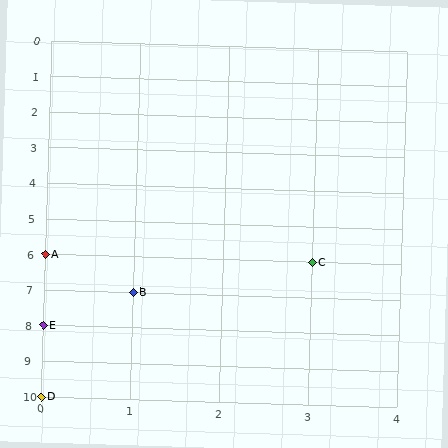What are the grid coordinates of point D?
Point D is at grid coordinates (0, 10).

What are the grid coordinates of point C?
Point C is at grid coordinates (3, 6).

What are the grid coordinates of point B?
Point B is at grid coordinates (1, 7).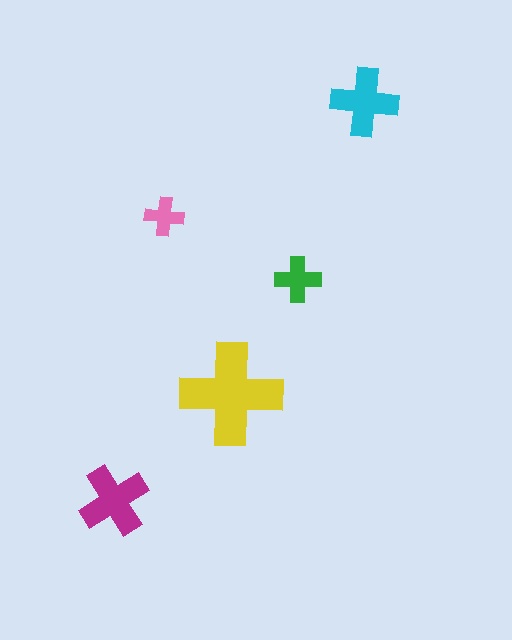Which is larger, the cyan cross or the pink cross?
The cyan one.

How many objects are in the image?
There are 5 objects in the image.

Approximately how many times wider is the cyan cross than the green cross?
About 1.5 times wider.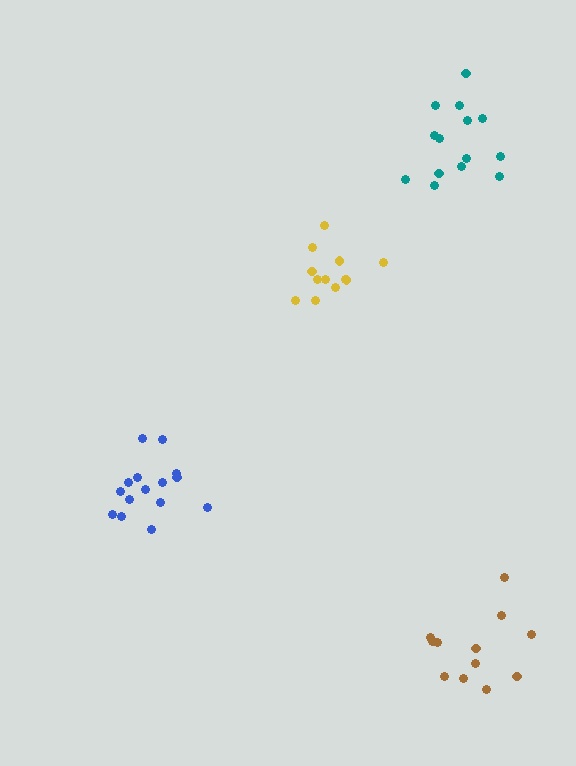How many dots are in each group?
Group 1: 14 dots, Group 2: 12 dots, Group 3: 12 dots, Group 4: 15 dots (53 total).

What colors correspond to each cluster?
The clusters are colored: teal, yellow, brown, blue.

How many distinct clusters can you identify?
There are 4 distinct clusters.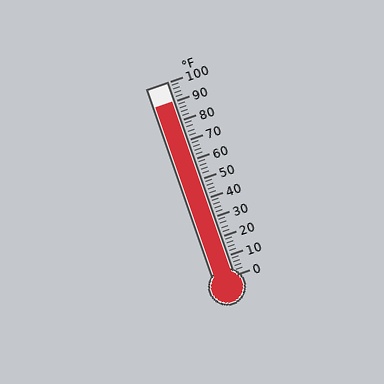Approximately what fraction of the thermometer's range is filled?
The thermometer is filled to approximately 90% of its range.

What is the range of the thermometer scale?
The thermometer scale ranges from 0°F to 100°F.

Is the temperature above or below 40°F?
The temperature is above 40°F.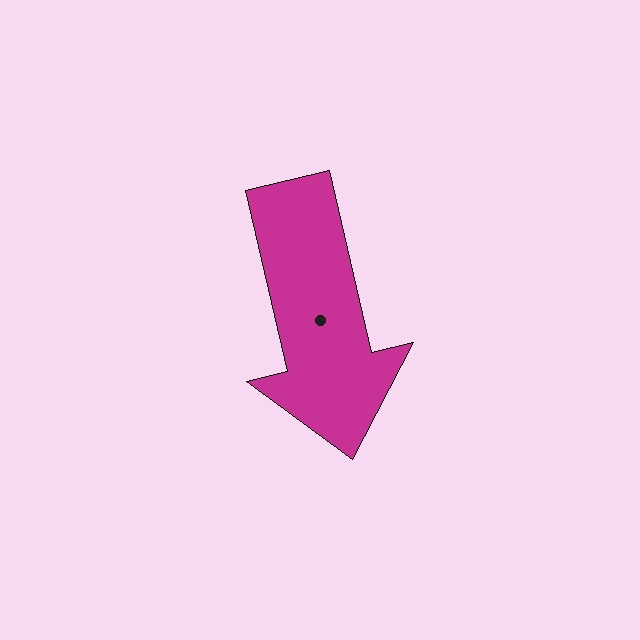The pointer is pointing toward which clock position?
Roughly 6 o'clock.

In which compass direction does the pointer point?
South.